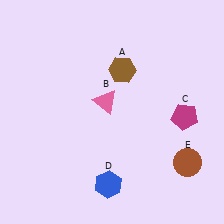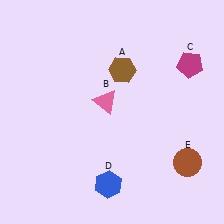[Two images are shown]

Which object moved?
The magenta pentagon (C) moved up.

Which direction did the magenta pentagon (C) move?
The magenta pentagon (C) moved up.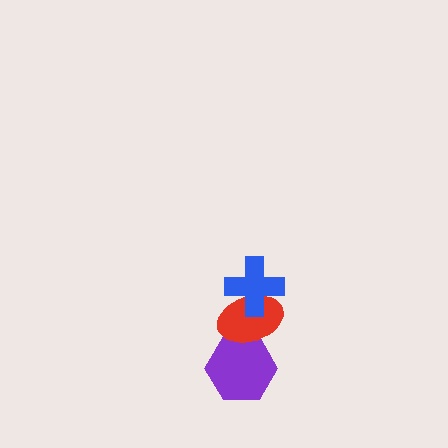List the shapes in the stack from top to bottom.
From top to bottom: the blue cross, the red ellipse, the purple hexagon.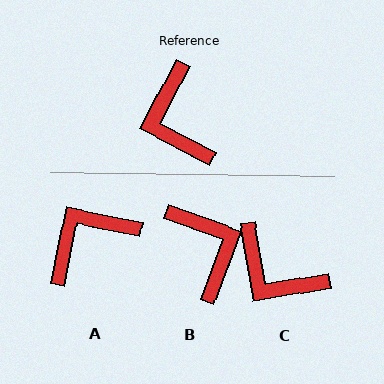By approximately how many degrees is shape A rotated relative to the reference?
Approximately 74 degrees clockwise.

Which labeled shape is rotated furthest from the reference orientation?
B, about 172 degrees away.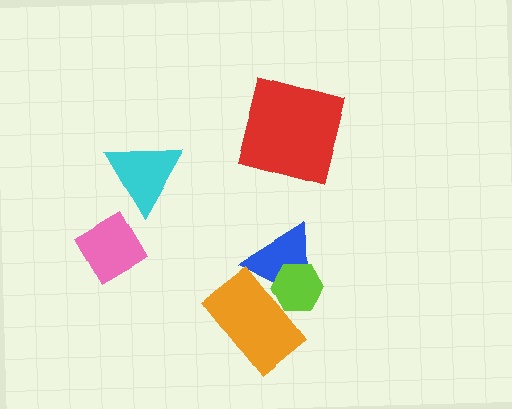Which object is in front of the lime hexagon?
The orange rectangle is in front of the lime hexagon.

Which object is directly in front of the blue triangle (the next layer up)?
The lime hexagon is directly in front of the blue triangle.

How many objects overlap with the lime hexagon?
2 objects overlap with the lime hexagon.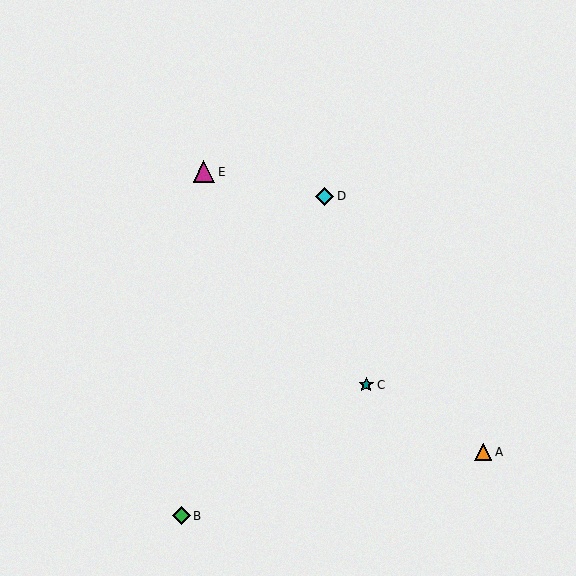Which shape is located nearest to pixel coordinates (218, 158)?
The magenta triangle (labeled E) at (204, 172) is nearest to that location.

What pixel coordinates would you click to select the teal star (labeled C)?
Click at (366, 385) to select the teal star C.